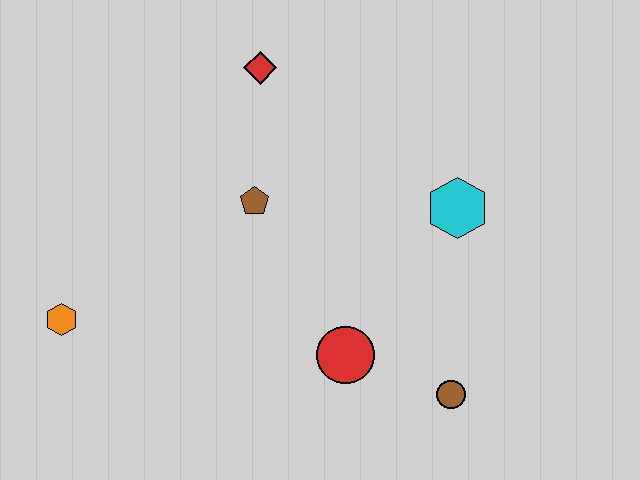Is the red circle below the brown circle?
No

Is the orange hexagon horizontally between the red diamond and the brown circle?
No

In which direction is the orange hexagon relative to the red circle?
The orange hexagon is to the left of the red circle.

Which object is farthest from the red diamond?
The brown circle is farthest from the red diamond.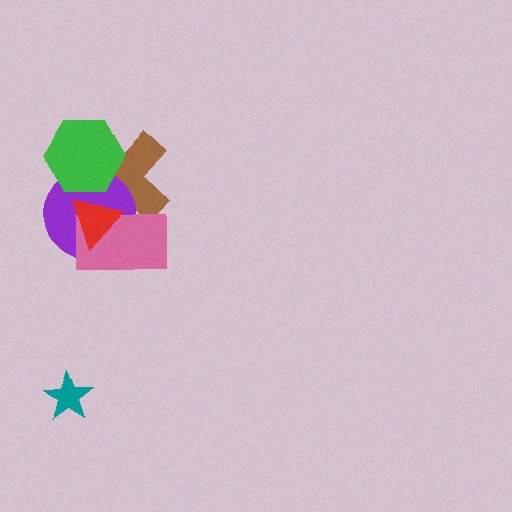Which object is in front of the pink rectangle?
The red triangle is in front of the pink rectangle.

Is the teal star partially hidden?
No, no other shape covers it.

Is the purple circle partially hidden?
Yes, it is partially covered by another shape.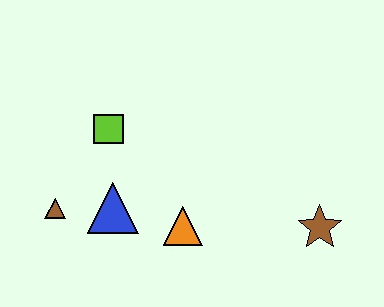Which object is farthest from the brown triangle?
The brown star is farthest from the brown triangle.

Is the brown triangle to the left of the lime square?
Yes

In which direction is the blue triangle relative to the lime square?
The blue triangle is below the lime square.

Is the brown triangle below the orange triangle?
No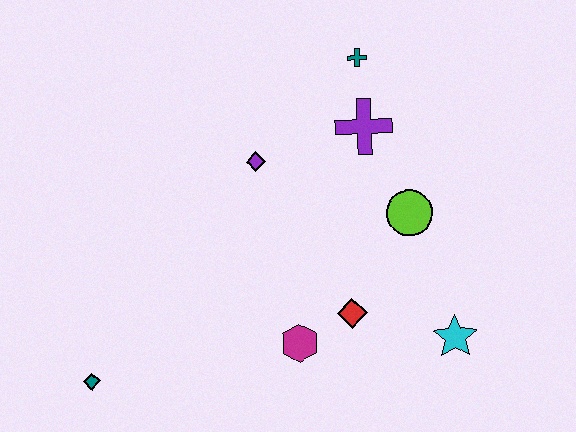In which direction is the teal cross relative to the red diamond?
The teal cross is above the red diamond.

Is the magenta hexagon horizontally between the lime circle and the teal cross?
No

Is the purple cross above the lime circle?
Yes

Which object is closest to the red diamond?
The magenta hexagon is closest to the red diamond.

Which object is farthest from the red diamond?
The teal diamond is farthest from the red diamond.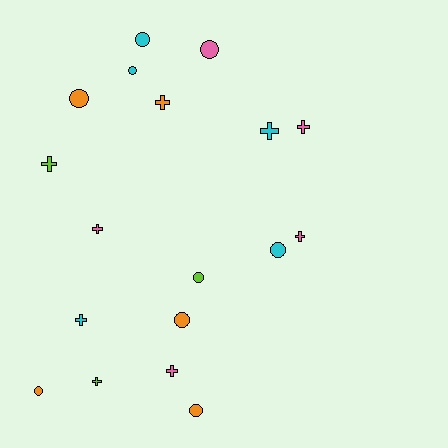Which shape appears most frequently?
Cross, with 9 objects.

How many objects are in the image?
There are 18 objects.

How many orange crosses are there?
There is 1 orange cross.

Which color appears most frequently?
Orange, with 5 objects.